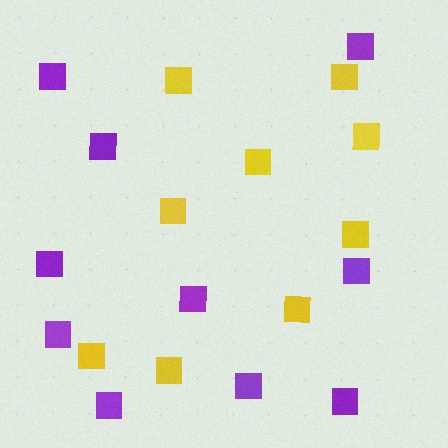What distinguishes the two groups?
There are 2 groups: one group of yellow squares (9) and one group of purple squares (10).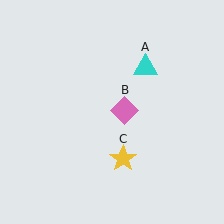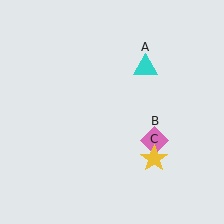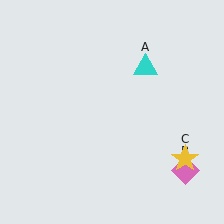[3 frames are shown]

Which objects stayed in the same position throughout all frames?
Cyan triangle (object A) remained stationary.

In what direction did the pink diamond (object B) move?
The pink diamond (object B) moved down and to the right.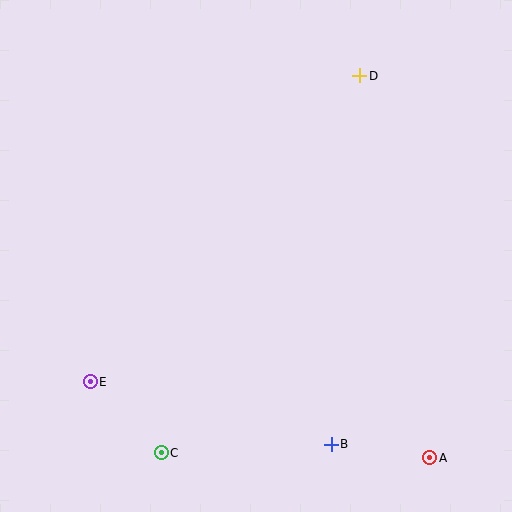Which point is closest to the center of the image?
Point B at (331, 444) is closest to the center.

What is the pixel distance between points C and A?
The distance between C and A is 269 pixels.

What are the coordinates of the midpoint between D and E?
The midpoint between D and E is at (225, 229).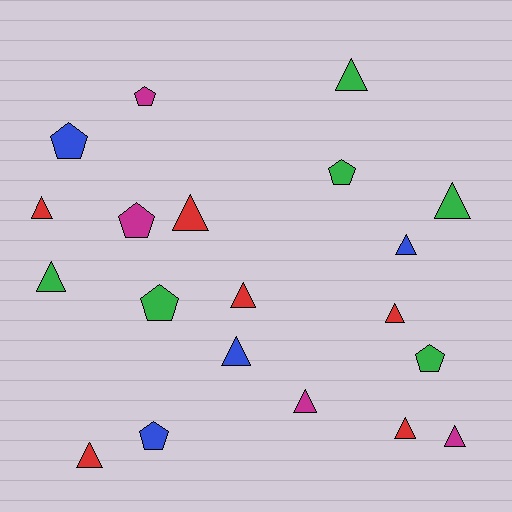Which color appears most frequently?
Green, with 6 objects.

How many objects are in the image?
There are 20 objects.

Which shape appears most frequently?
Triangle, with 13 objects.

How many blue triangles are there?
There are 2 blue triangles.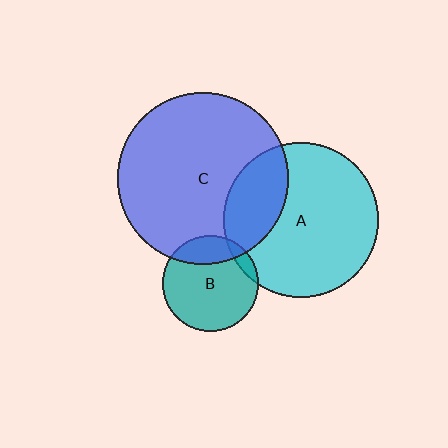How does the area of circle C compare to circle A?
Approximately 1.2 times.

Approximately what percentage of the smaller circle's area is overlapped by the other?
Approximately 25%.